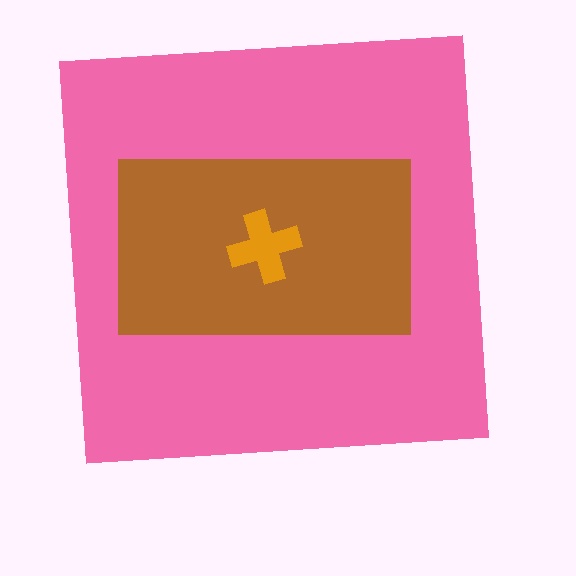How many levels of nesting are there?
3.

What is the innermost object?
The orange cross.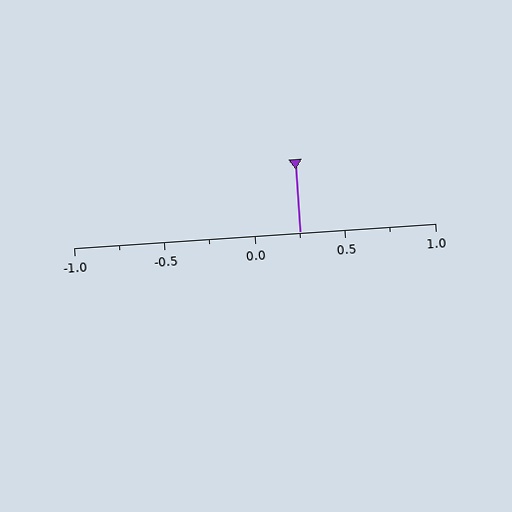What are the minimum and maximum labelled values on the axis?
The axis runs from -1.0 to 1.0.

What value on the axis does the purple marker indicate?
The marker indicates approximately 0.25.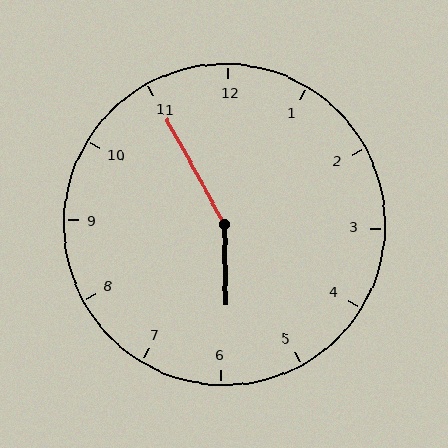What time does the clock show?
5:55.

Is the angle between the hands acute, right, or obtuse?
It is obtuse.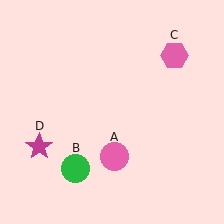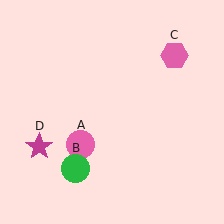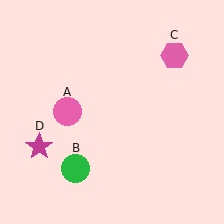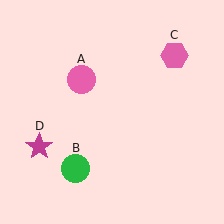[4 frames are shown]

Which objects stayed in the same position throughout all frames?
Green circle (object B) and pink hexagon (object C) and magenta star (object D) remained stationary.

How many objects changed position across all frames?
1 object changed position: pink circle (object A).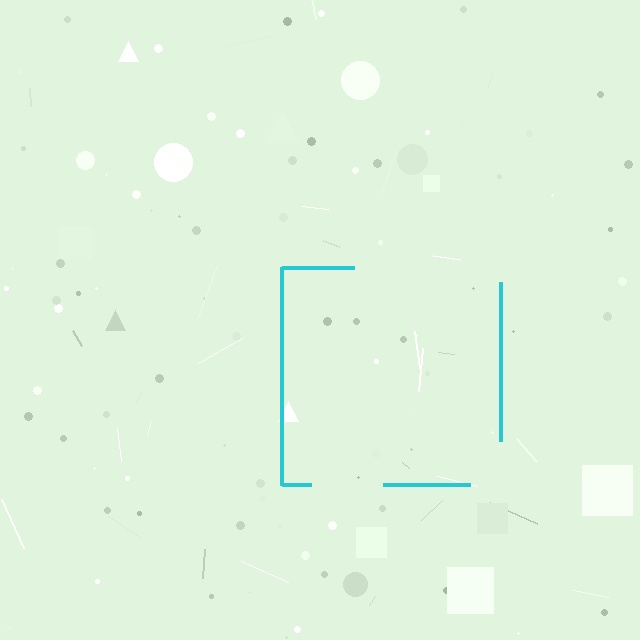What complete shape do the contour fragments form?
The contour fragments form a square.